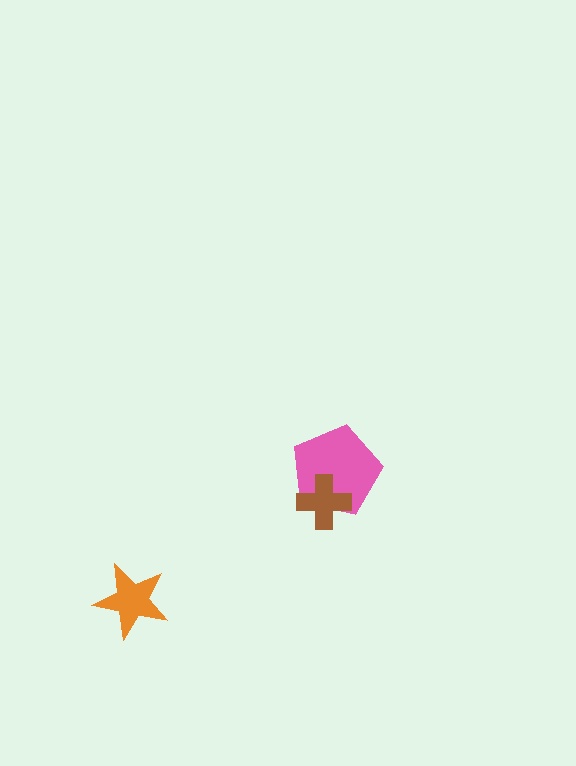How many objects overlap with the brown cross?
1 object overlaps with the brown cross.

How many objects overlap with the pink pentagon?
1 object overlaps with the pink pentagon.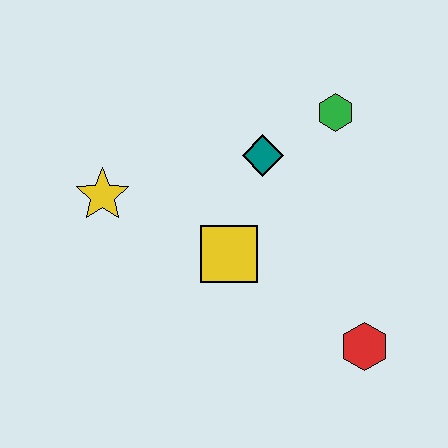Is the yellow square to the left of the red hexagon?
Yes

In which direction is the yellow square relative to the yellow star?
The yellow square is to the right of the yellow star.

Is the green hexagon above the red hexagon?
Yes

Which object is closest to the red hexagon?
The yellow square is closest to the red hexagon.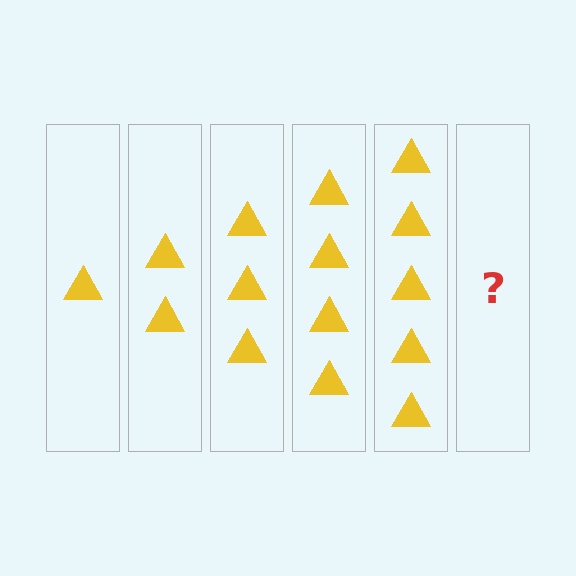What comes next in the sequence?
The next element should be 6 triangles.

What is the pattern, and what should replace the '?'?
The pattern is that each step adds one more triangle. The '?' should be 6 triangles.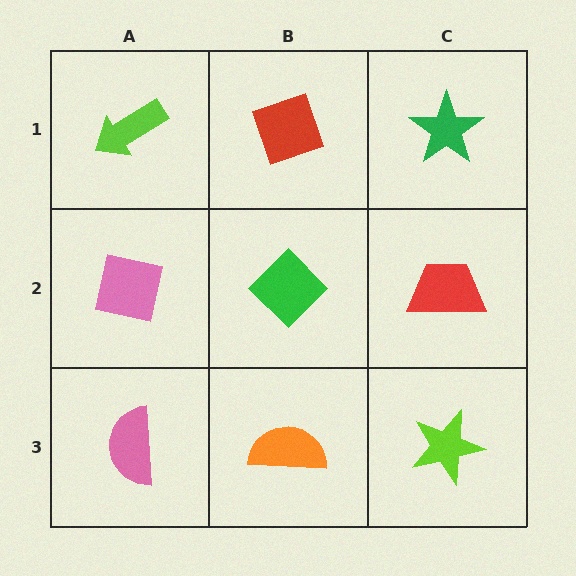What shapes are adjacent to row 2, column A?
A lime arrow (row 1, column A), a pink semicircle (row 3, column A), a green diamond (row 2, column B).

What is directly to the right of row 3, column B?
A lime star.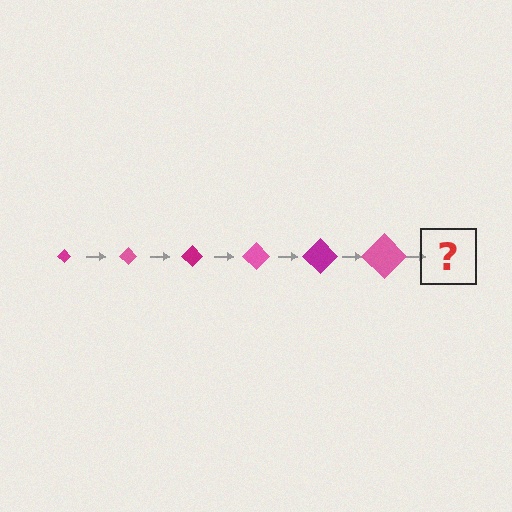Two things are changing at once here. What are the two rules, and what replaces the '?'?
The two rules are that the diamond grows larger each step and the color cycles through magenta and pink. The '?' should be a magenta diamond, larger than the previous one.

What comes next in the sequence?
The next element should be a magenta diamond, larger than the previous one.